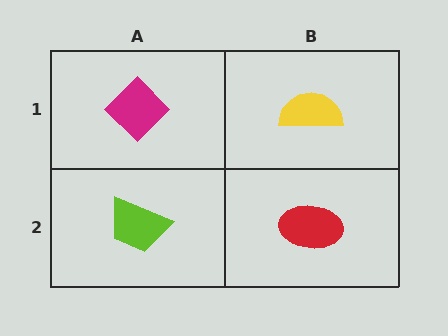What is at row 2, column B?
A red ellipse.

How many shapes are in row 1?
2 shapes.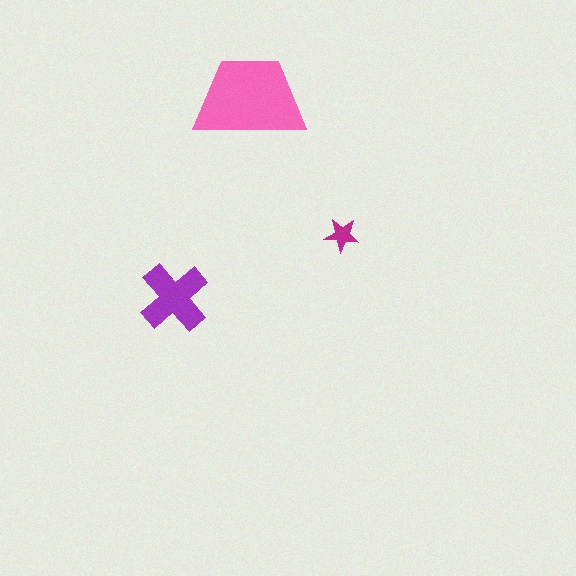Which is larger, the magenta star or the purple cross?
The purple cross.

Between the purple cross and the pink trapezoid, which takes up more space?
The pink trapezoid.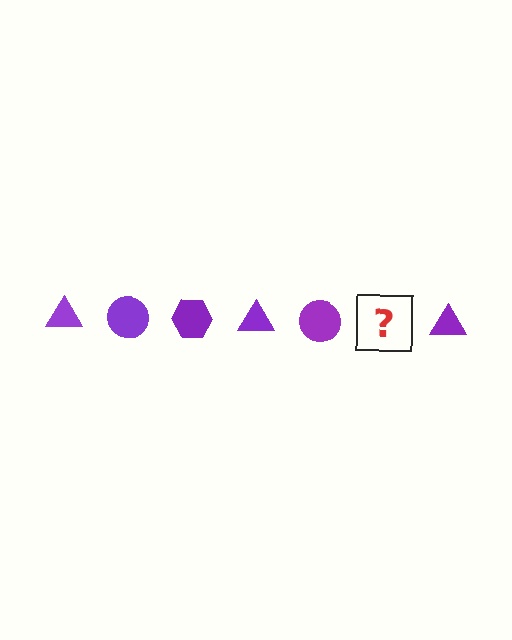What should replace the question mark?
The question mark should be replaced with a purple hexagon.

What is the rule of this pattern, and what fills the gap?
The rule is that the pattern cycles through triangle, circle, hexagon shapes in purple. The gap should be filled with a purple hexagon.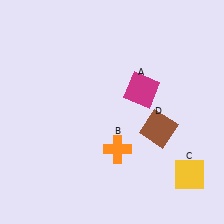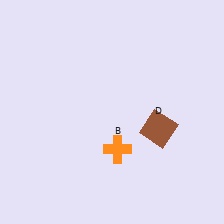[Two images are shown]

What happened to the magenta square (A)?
The magenta square (A) was removed in Image 2. It was in the top-right area of Image 1.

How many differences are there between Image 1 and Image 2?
There are 2 differences between the two images.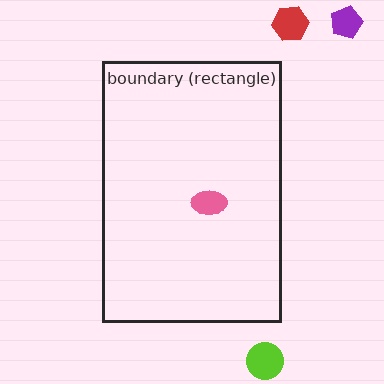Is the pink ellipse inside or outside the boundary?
Inside.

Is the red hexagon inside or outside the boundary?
Outside.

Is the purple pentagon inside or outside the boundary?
Outside.